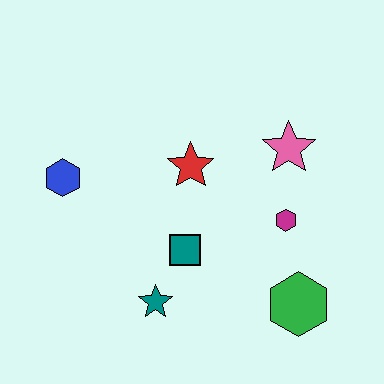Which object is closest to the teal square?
The teal star is closest to the teal square.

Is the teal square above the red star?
No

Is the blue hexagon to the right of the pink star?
No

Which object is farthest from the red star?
The green hexagon is farthest from the red star.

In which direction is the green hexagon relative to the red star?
The green hexagon is below the red star.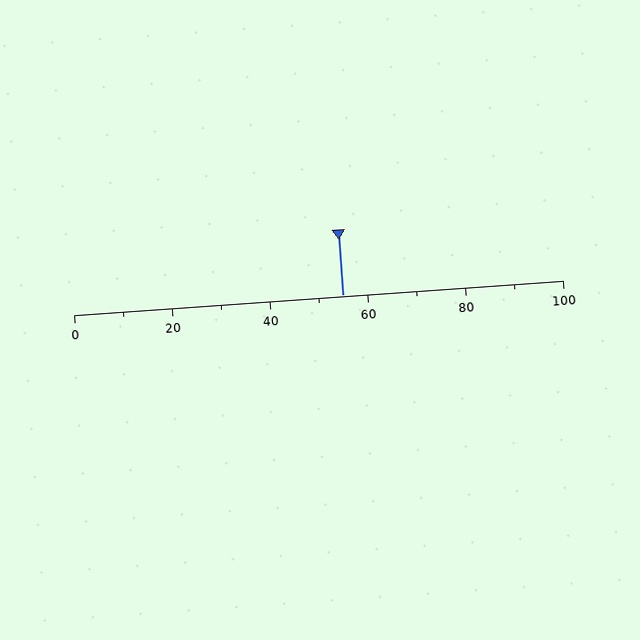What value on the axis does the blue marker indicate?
The marker indicates approximately 55.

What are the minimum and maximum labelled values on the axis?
The axis runs from 0 to 100.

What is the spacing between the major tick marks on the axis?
The major ticks are spaced 20 apart.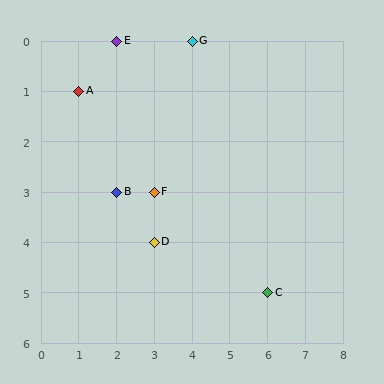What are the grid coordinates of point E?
Point E is at grid coordinates (2, 0).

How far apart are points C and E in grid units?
Points C and E are 4 columns and 5 rows apart (about 6.4 grid units diagonally).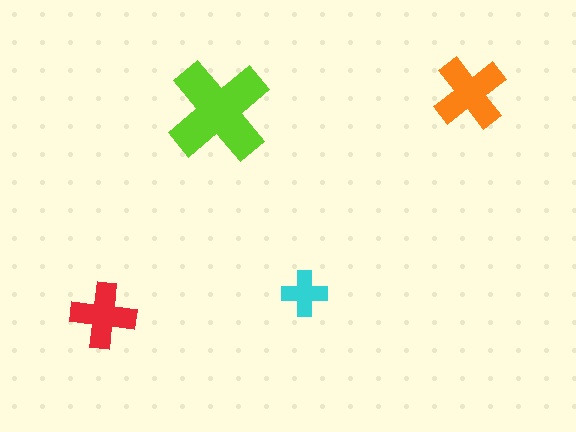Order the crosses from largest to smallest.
the lime one, the orange one, the red one, the cyan one.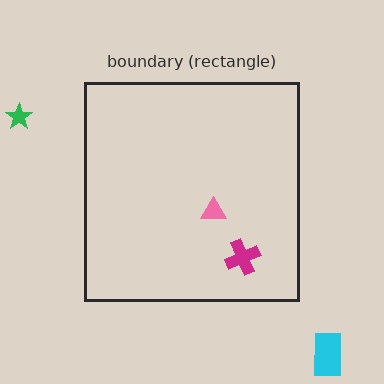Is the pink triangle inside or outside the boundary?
Inside.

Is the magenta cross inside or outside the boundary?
Inside.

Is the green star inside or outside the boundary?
Outside.